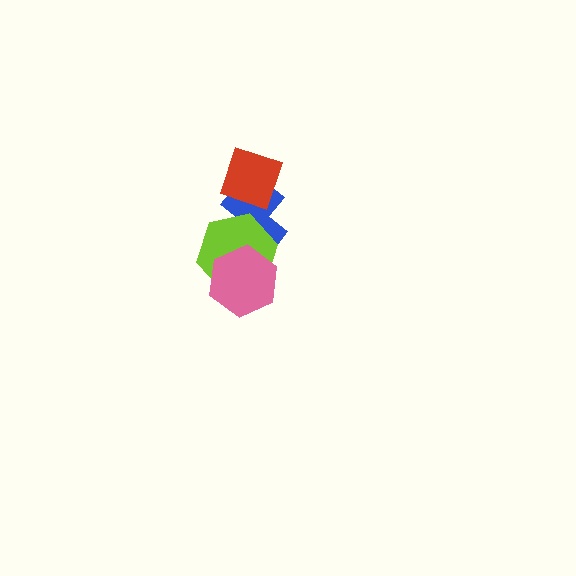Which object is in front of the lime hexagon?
The pink hexagon is in front of the lime hexagon.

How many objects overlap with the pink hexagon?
2 objects overlap with the pink hexagon.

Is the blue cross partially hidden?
Yes, it is partially covered by another shape.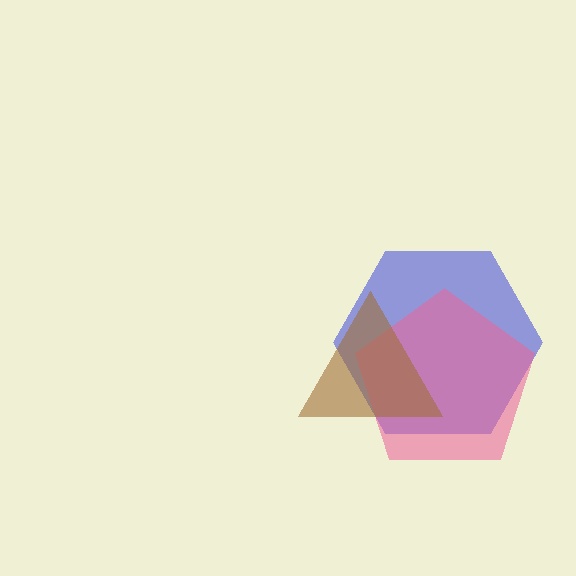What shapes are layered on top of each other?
The layered shapes are: a blue hexagon, a pink pentagon, a brown triangle.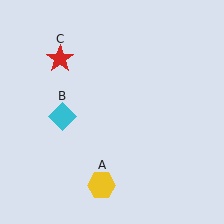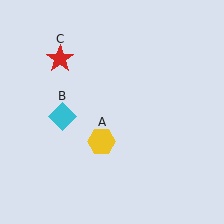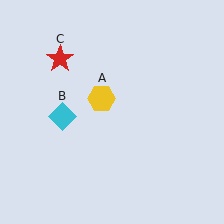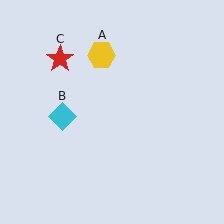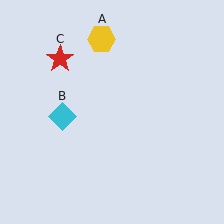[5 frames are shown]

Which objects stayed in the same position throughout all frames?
Cyan diamond (object B) and red star (object C) remained stationary.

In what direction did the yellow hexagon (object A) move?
The yellow hexagon (object A) moved up.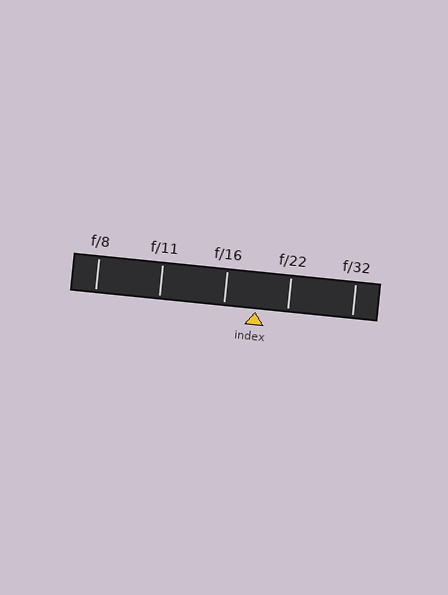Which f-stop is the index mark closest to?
The index mark is closest to f/16.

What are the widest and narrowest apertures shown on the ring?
The widest aperture shown is f/8 and the narrowest is f/32.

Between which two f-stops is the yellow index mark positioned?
The index mark is between f/16 and f/22.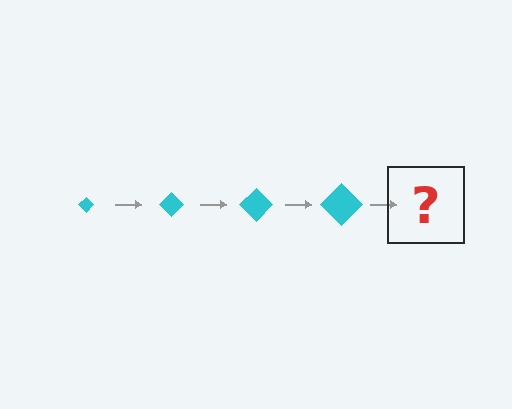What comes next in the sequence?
The next element should be a cyan diamond, larger than the previous one.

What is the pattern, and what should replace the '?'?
The pattern is that the diamond gets progressively larger each step. The '?' should be a cyan diamond, larger than the previous one.